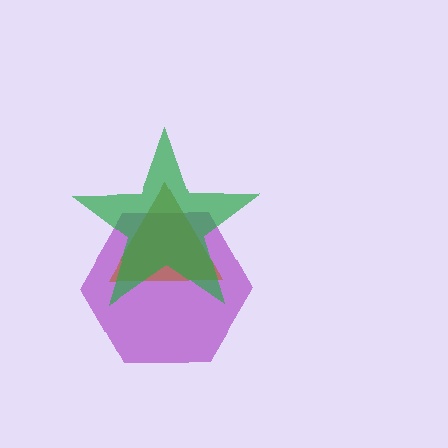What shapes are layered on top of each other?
The layered shapes are: a purple hexagon, a brown triangle, a green star.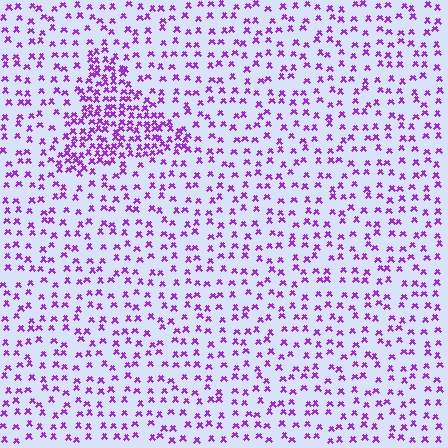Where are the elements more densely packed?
The elements are more densely packed inside the triangle boundary.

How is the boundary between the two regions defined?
The boundary is defined by a change in element density (approximately 2.3x ratio). All elements are the same color, size, and shape.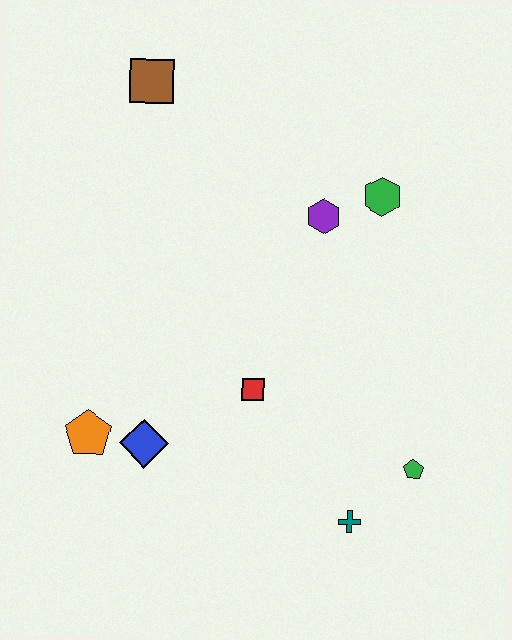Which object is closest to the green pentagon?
The teal cross is closest to the green pentagon.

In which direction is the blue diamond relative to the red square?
The blue diamond is to the left of the red square.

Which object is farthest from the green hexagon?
The orange pentagon is farthest from the green hexagon.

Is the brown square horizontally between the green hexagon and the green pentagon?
No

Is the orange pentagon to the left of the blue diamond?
Yes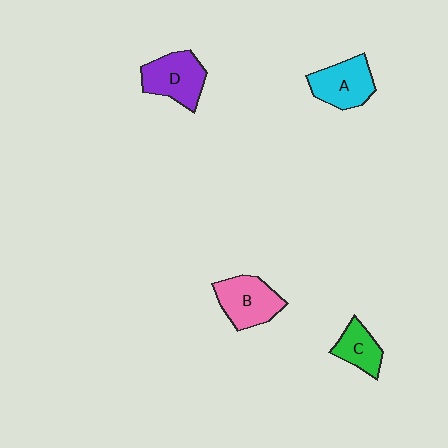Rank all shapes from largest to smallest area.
From largest to smallest: B (pink), D (purple), A (cyan), C (green).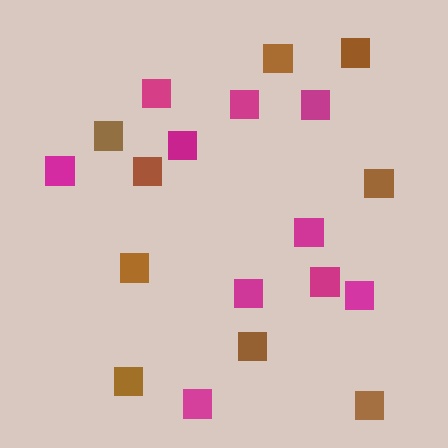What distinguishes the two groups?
There are 2 groups: one group of magenta squares (10) and one group of brown squares (9).